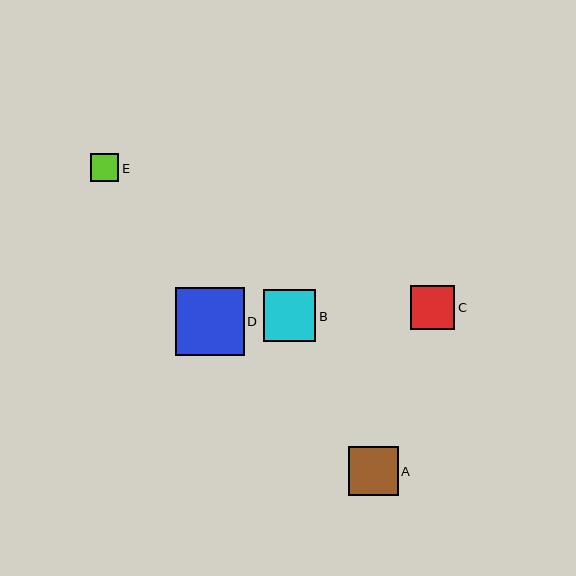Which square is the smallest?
Square E is the smallest with a size of approximately 28 pixels.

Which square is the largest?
Square D is the largest with a size of approximately 68 pixels.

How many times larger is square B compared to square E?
Square B is approximately 1.9 times the size of square E.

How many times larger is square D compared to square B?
Square D is approximately 1.3 times the size of square B.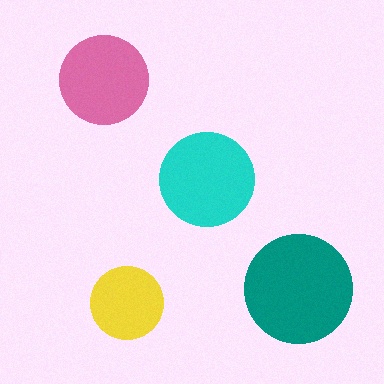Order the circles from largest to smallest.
the teal one, the cyan one, the pink one, the yellow one.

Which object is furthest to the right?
The teal circle is rightmost.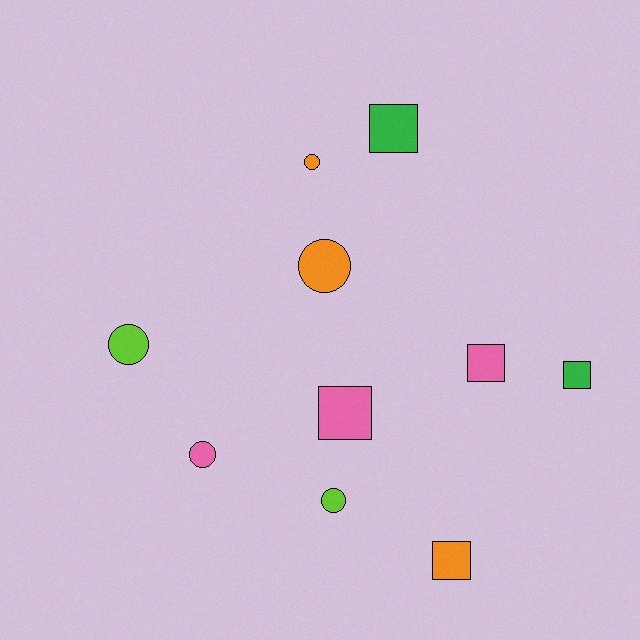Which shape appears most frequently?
Circle, with 5 objects.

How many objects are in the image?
There are 10 objects.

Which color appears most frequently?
Orange, with 3 objects.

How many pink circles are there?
There is 1 pink circle.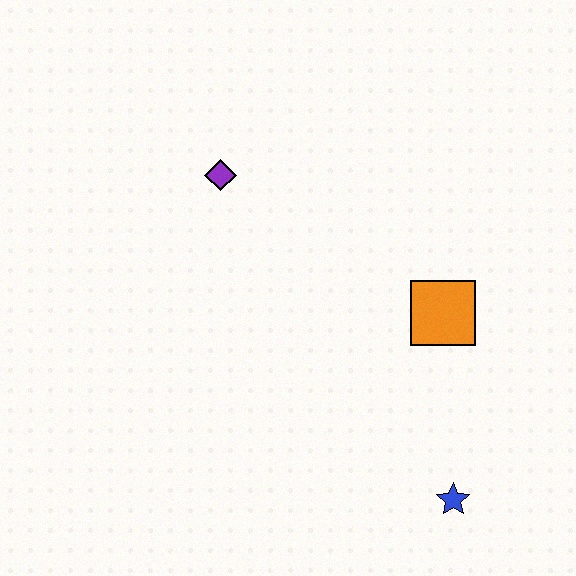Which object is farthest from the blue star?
The purple diamond is farthest from the blue star.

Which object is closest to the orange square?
The blue star is closest to the orange square.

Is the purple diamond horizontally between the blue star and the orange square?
No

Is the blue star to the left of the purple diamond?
No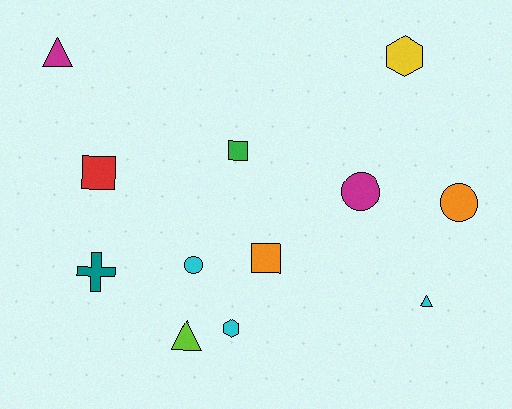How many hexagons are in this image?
There are 2 hexagons.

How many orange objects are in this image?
There are 2 orange objects.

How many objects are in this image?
There are 12 objects.